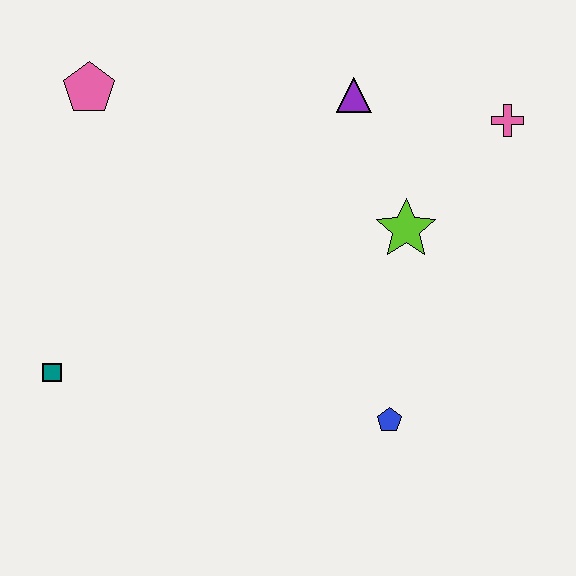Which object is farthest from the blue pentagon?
The pink pentagon is farthest from the blue pentagon.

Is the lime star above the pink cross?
No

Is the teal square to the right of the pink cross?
No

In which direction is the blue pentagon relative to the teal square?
The blue pentagon is to the right of the teal square.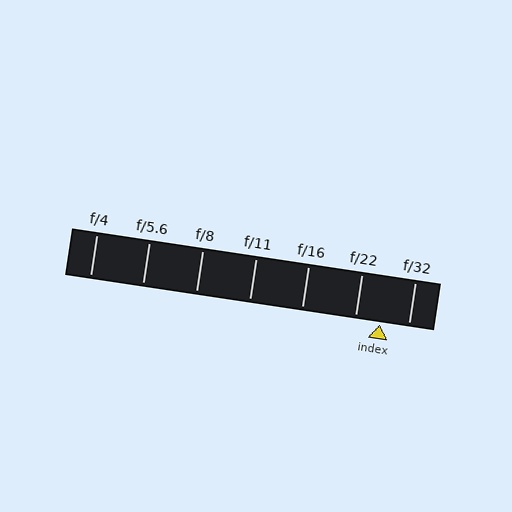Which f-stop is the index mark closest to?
The index mark is closest to f/22.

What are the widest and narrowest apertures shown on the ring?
The widest aperture shown is f/4 and the narrowest is f/32.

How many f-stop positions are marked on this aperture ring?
There are 7 f-stop positions marked.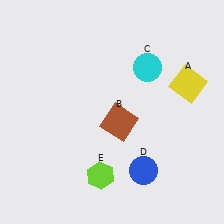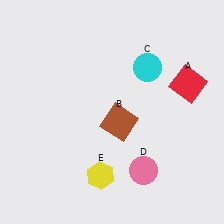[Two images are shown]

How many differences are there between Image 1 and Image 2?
There are 3 differences between the two images.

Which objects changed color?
A changed from yellow to red. D changed from blue to pink. E changed from lime to yellow.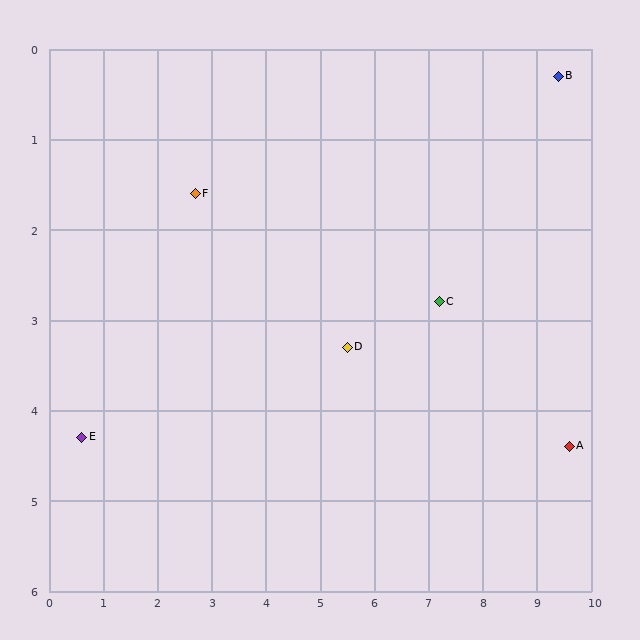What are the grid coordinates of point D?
Point D is at approximately (5.5, 3.3).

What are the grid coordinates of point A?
Point A is at approximately (9.6, 4.4).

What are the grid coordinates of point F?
Point F is at approximately (2.7, 1.6).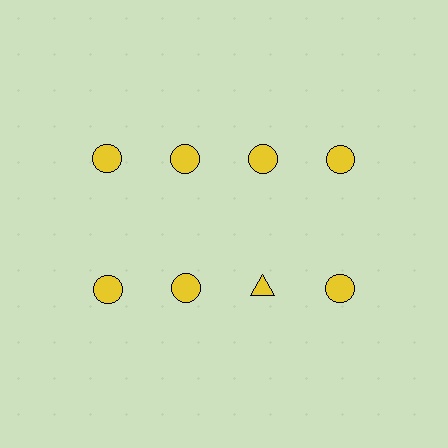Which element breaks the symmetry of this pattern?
The yellow triangle in the second row, center column breaks the symmetry. All other shapes are yellow circles.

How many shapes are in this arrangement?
There are 8 shapes arranged in a grid pattern.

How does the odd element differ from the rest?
It has a different shape: triangle instead of circle.